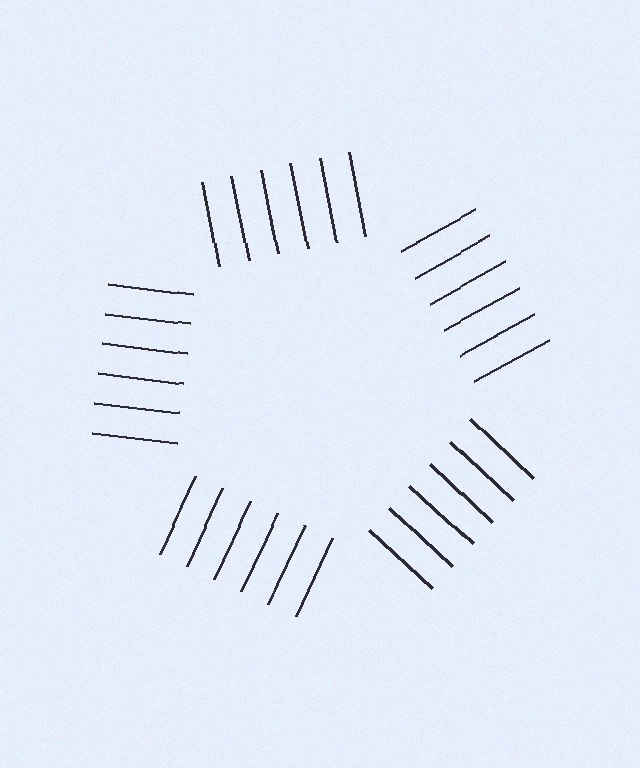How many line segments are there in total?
30 — 6 along each of the 5 edges.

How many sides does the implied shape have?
5 sides — the line-ends trace a pentagon.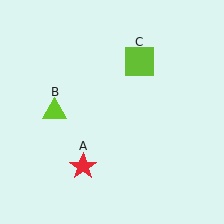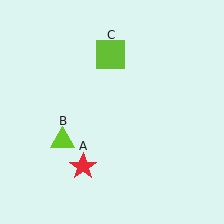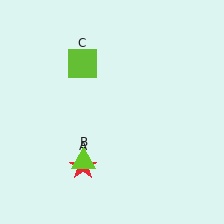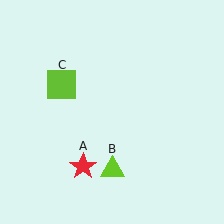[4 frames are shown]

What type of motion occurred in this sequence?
The lime triangle (object B), lime square (object C) rotated counterclockwise around the center of the scene.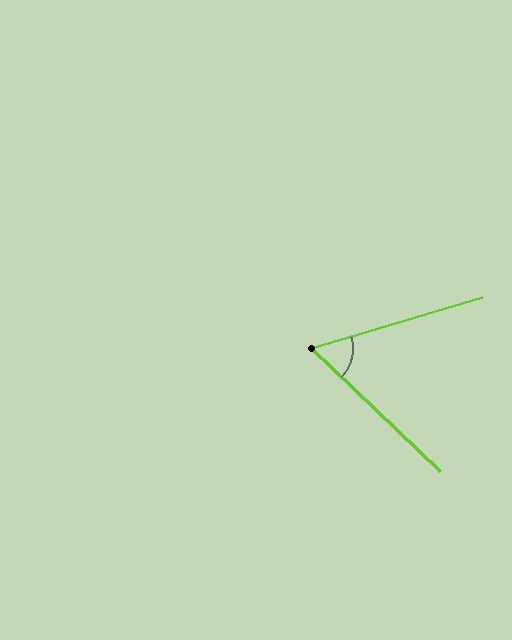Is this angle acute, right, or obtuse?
It is acute.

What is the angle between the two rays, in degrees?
Approximately 60 degrees.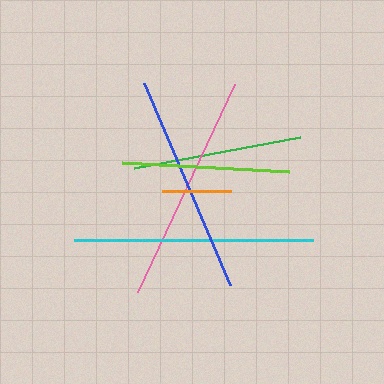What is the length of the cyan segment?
The cyan segment is approximately 238 pixels long.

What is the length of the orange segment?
The orange segment is approximately 69 pixels long.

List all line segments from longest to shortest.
From longest to shortest: cyan, pink, blue, green, lime, orange.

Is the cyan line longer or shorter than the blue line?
The cyan line is longer than the blue line.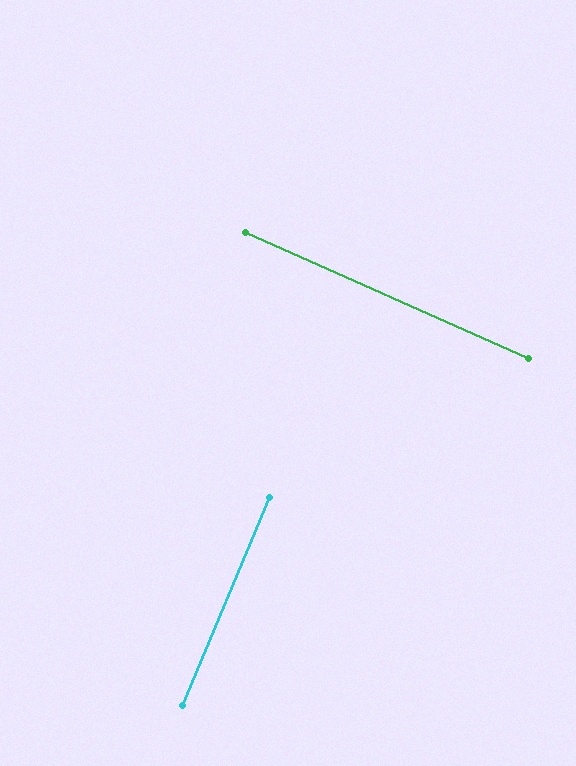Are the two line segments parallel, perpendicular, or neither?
Perpendicular — they meet at approximately 89°.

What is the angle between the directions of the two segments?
Approximately 89 degrees.